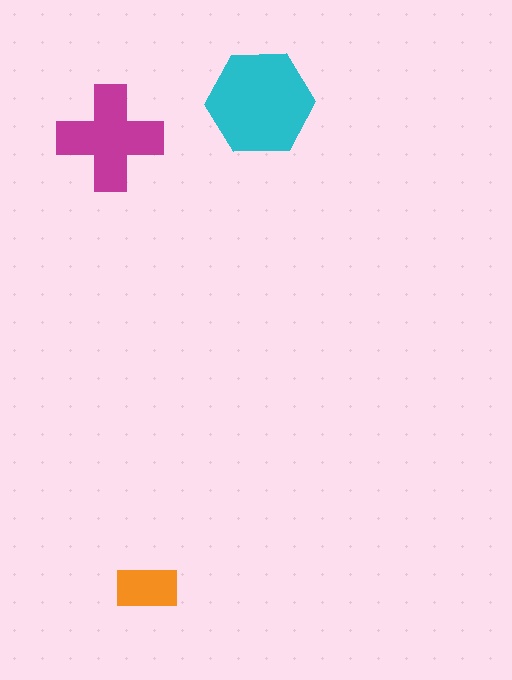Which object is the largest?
The cyan hexagon.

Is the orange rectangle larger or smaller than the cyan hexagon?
Smaller.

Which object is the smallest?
The orange rectangle.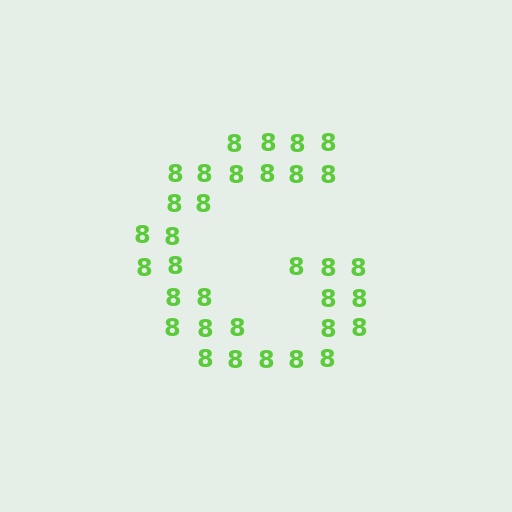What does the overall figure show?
The overall figure shows the letter G.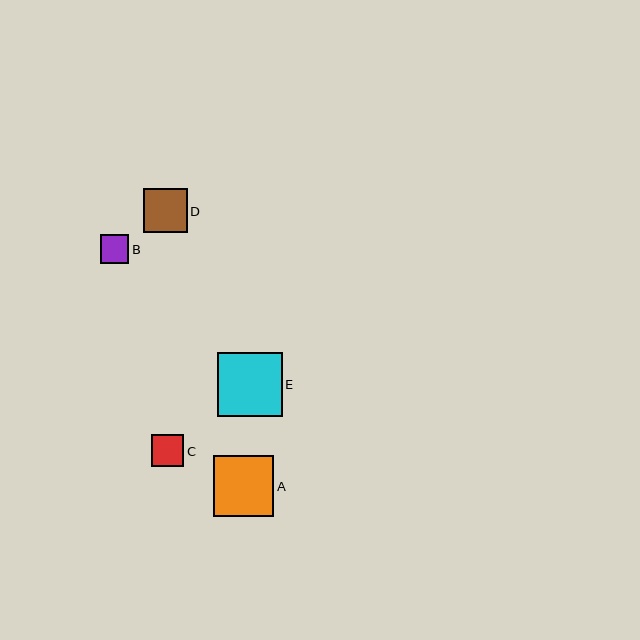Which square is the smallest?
Square B is the smallest with a size of approximately 29 pixels.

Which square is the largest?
Square E is the largest with a size of approximately 65 pixels.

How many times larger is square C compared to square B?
Square C is approximately 1.1 times the size of square B.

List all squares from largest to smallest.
From largest to smallest: E, A, D, C, B.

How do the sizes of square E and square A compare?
Square E and square A are approximately the same size.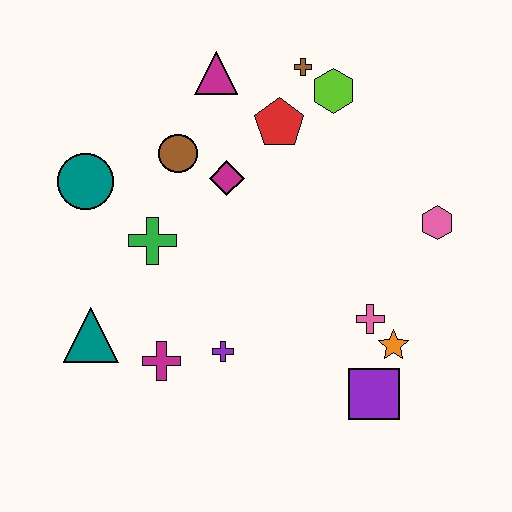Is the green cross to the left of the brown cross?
Yes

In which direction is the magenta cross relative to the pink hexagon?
The magenta cross is to the left of the pink hexagon.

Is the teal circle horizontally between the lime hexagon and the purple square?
No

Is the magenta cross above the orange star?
No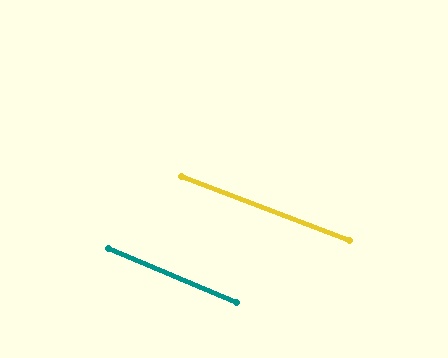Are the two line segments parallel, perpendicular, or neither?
Parallel — their directions differ by only 2.0°.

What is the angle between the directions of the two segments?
Approximately 2 degrees.